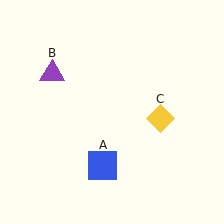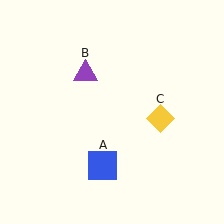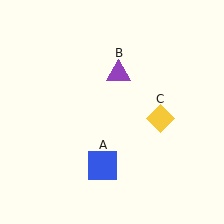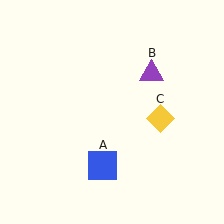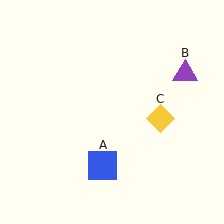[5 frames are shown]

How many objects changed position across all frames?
1 object changed position: purple triangle (object B).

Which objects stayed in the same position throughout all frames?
Blue square (object A) and yellow diamond (object C) remained stationary.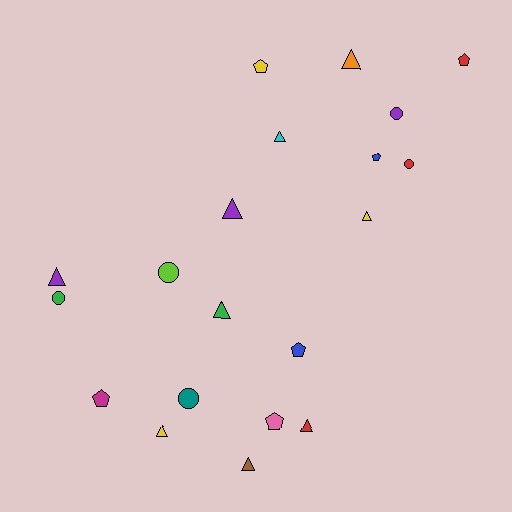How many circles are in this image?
There are 5 circles.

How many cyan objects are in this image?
There is 1 cyan object.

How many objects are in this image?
There are 20 objects.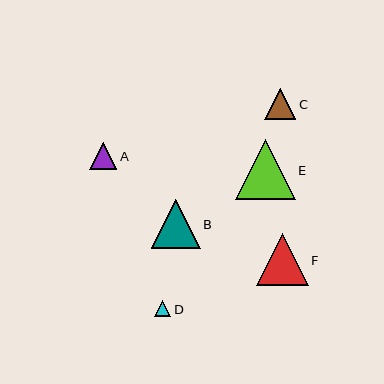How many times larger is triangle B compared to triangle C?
Triangle B is approximately 1.6 times the size of triangle C.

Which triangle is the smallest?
Triangle D is the smallest with a size of approximately 16 pixels.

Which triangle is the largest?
Triangle E is the largest with a size of approximately 60 pixels.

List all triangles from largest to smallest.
From largest to smallest: E, F, B, C, A, D.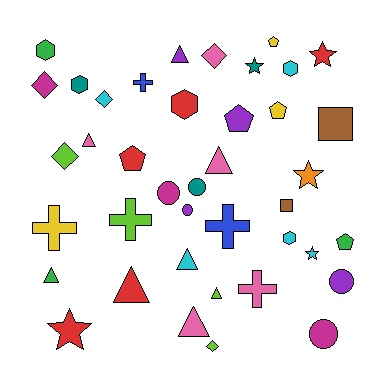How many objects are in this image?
There are 40 objects.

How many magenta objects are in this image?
There are 3 magenta objects.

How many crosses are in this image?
There are 5 crosses.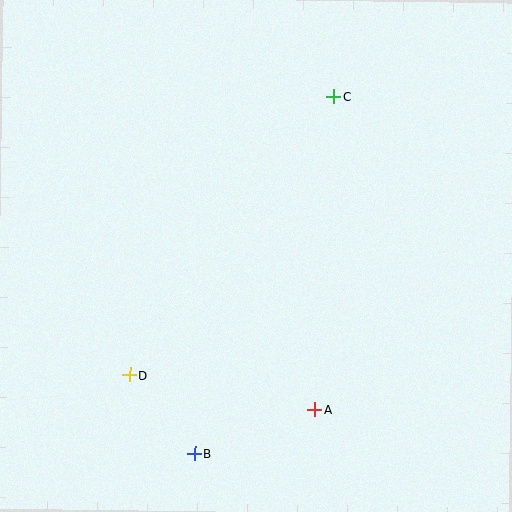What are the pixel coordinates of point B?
Point B is at (194, 454).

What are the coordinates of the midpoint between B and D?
The midpoint between B and D is at (162, 415).